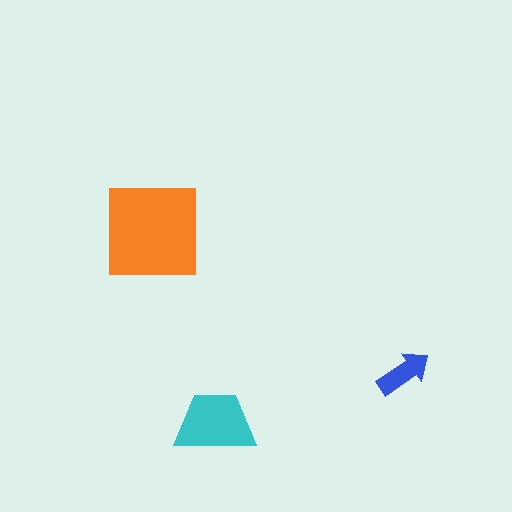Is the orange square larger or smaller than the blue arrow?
Larger.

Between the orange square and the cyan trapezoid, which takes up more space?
The orange square.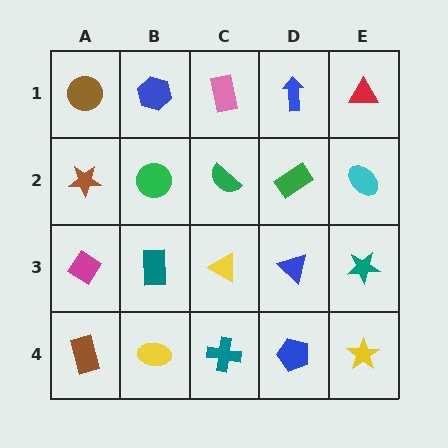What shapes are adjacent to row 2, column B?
A blue hexagon (row 1, column B), a teal rectangle (row 3, column B), a brown star (row 2, column A), a green semicircle (row 2, column C).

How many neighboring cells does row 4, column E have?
2.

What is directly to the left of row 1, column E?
A blue arrow.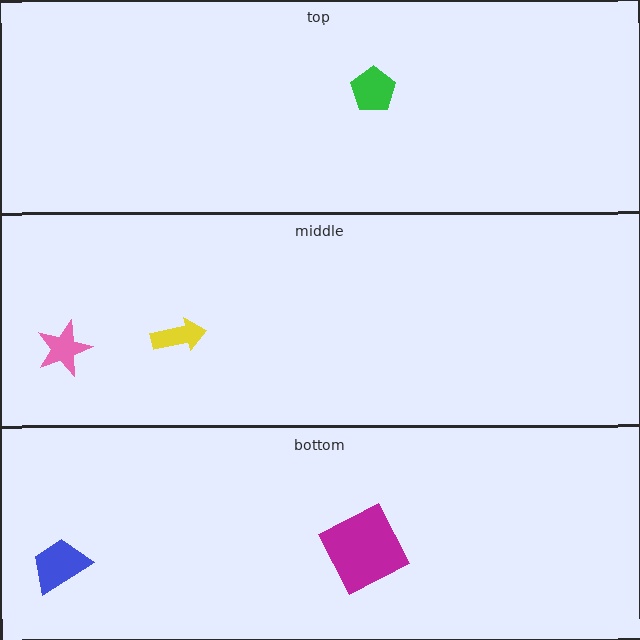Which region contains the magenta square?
The bottom region.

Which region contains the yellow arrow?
The middle region.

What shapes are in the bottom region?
The magenta square, the blue trapezoid.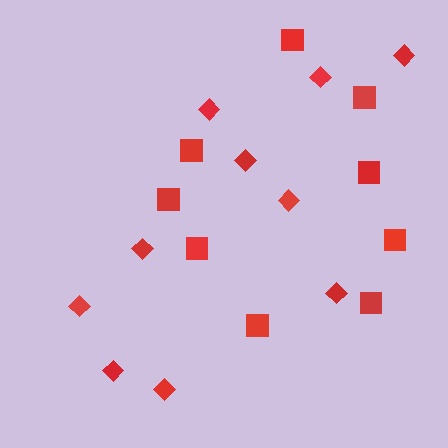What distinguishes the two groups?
There are 2 groups: one group of squares (9) and one group of diamonds (10).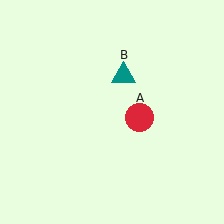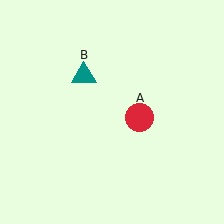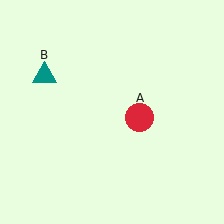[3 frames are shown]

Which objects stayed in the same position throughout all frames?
Red circle (object A) remained stationary.